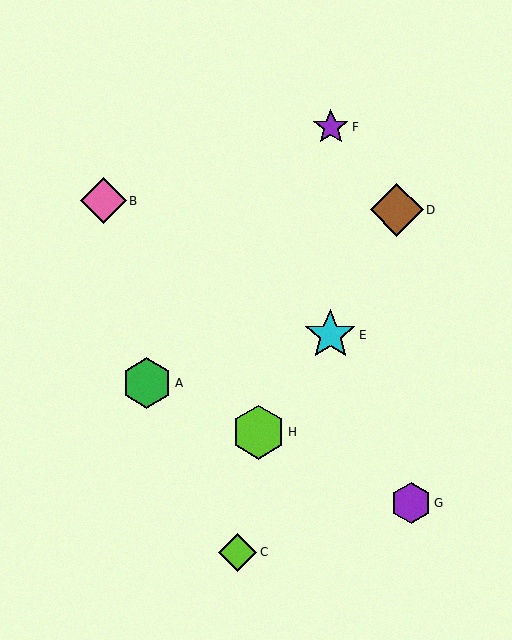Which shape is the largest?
The lime hexagon (labeled H) is the largest.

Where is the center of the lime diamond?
The center of the lime diamond is at (237, 552).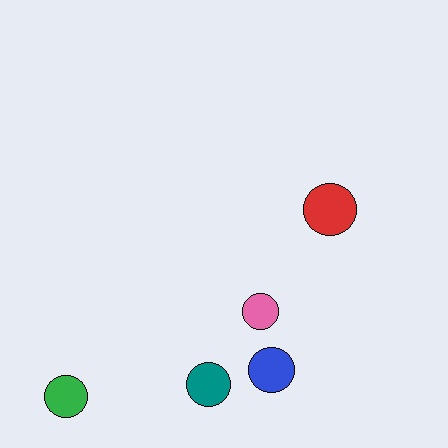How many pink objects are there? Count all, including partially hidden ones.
There is 1 pink object.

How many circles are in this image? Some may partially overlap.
There are 5 circles.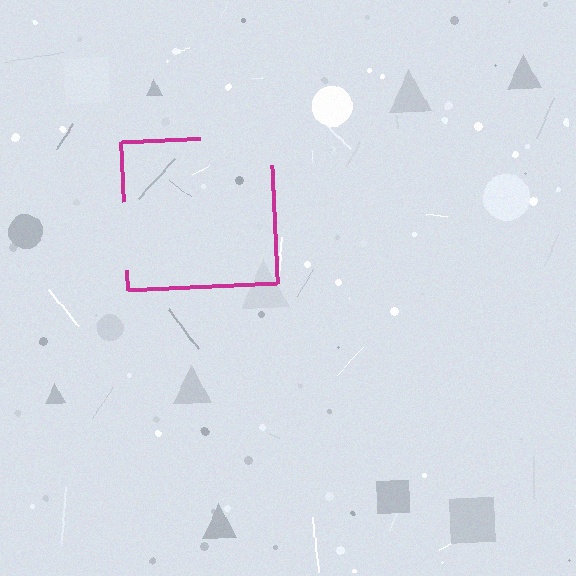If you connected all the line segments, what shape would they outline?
They would outline a square.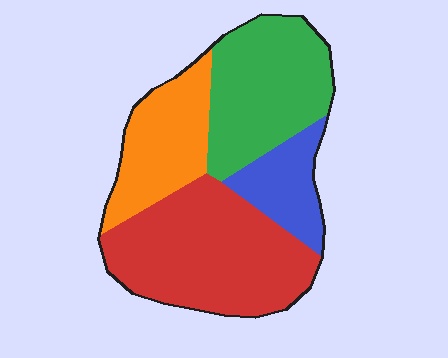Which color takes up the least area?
Blue, at roughly 15%.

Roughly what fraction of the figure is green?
Green takes up about one quarter (1/4) of the figure.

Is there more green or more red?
Red.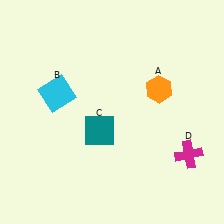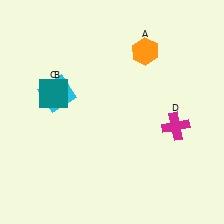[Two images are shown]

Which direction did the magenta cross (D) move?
The magenta cross (D) moved up.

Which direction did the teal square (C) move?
The teal square (C) moved left.